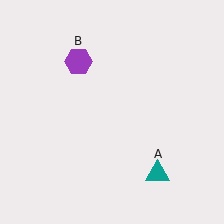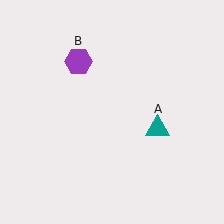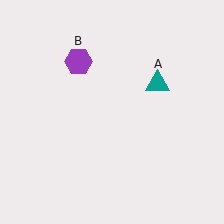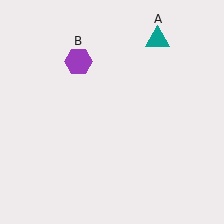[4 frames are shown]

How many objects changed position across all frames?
1 object changed position: teal triangle (object A).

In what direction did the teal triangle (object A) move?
The teal triangle (object A) moved up.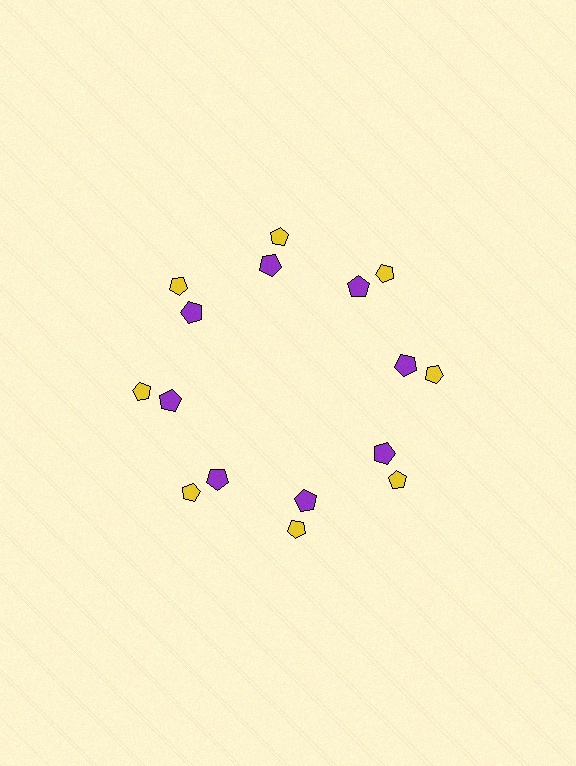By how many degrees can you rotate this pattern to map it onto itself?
The pattern maps onto itself every 45 degrees of rotation.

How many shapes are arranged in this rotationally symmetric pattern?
There are 16 shapes, arranged in 8 groups of 2.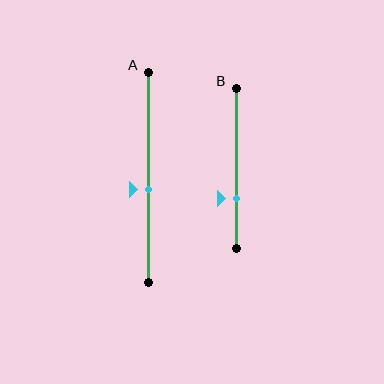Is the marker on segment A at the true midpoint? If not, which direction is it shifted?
No, the marker on segment A is shifted downward by about 6% of the segment length.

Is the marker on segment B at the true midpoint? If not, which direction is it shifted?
No, the marker on segment B is shifted downward by about 19% of the segment length.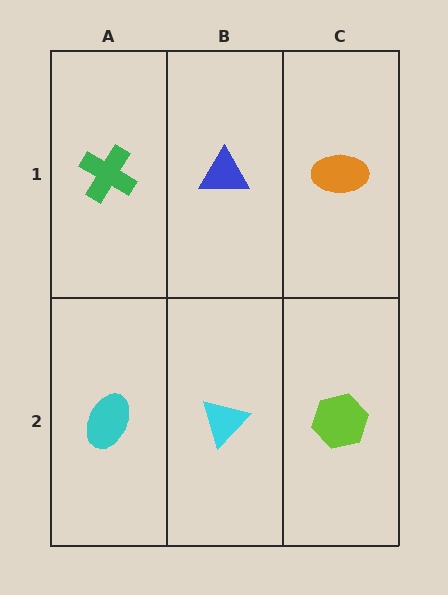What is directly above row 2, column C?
An orange ellipse.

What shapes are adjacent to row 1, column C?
A lime hexagon (row 2, column C), a blue triangle (row 1, column B).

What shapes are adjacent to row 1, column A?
A cyan ellipse (row 2, column A), a blue triangle (row 1, column B).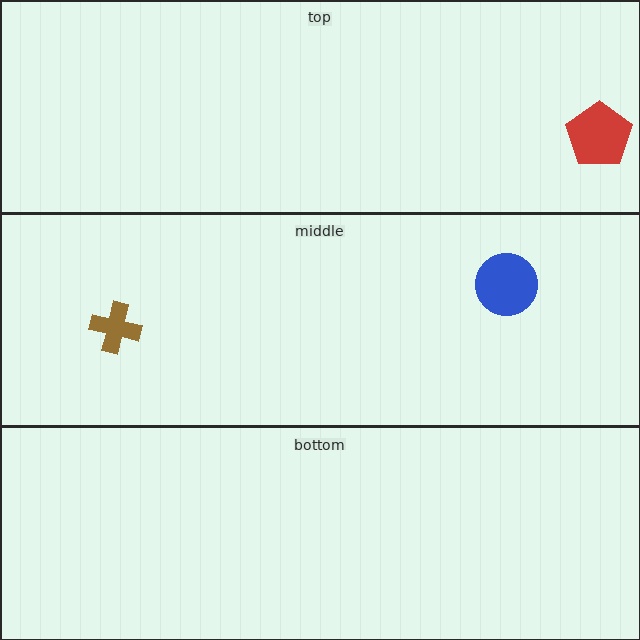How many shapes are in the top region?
1.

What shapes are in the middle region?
The blue circle, the brown cross.